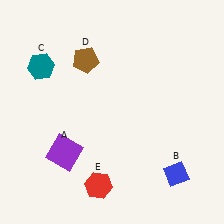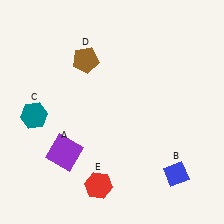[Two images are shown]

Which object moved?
The teal hexagon (C) moved down.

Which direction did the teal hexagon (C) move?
The teal hexagon (C) moved down.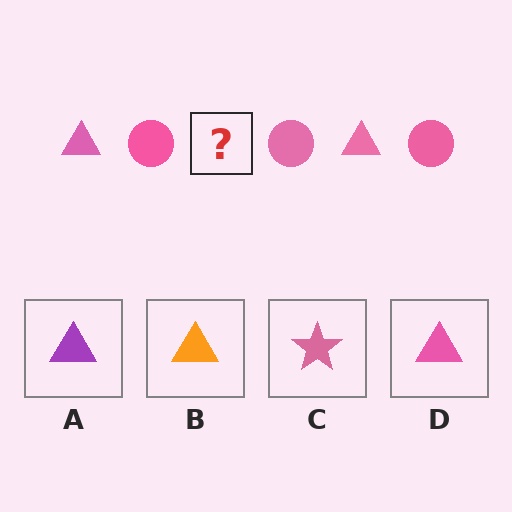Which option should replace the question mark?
Option D.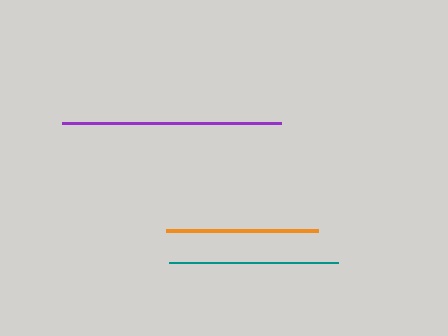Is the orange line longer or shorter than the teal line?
The teal line is longer than the orange line.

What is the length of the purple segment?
The purple segment is approximately 218 pixels long.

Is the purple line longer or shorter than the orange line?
The purple line is longer than the orange line.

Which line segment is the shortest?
The orange line is the shortest at approximately 152 pixels.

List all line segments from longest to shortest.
From longest to shortest: purple, teal, orange.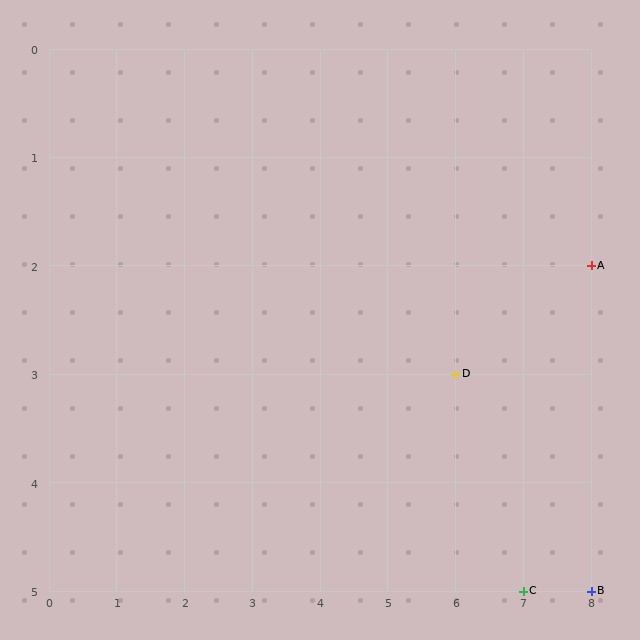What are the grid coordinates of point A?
Point A is at grid coordinates (8, 2).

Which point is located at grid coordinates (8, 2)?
Point A is at (8, 2).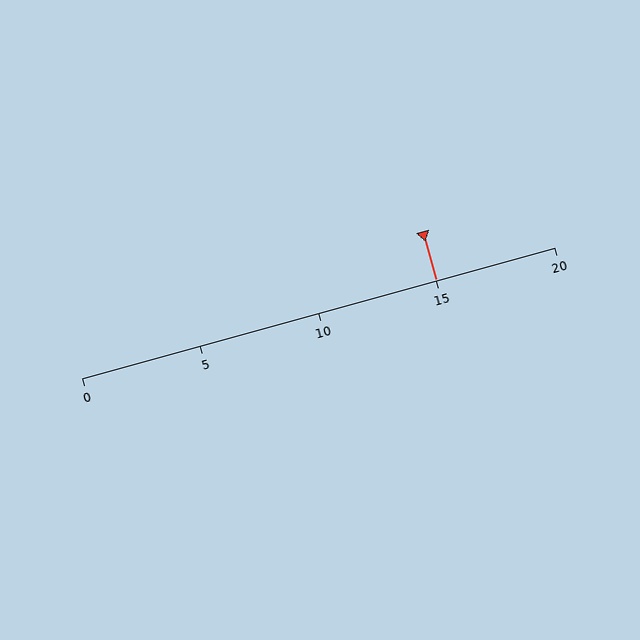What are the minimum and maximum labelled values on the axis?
The axis runs from 0 to 20.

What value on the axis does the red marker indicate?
The marker indicates approximately 15.